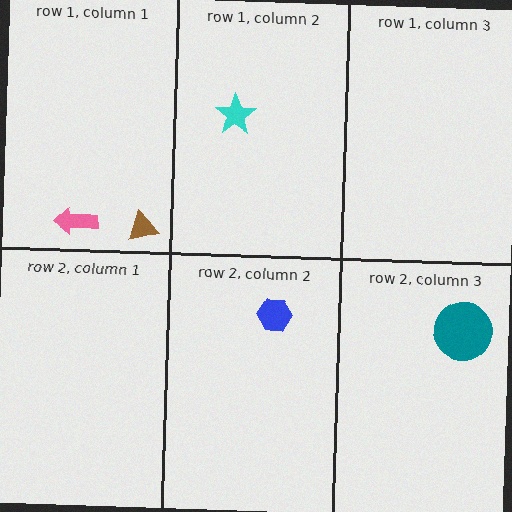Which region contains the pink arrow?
The row 1, column 1 region.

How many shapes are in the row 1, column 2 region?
1.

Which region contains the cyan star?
The row 1, column 2 region.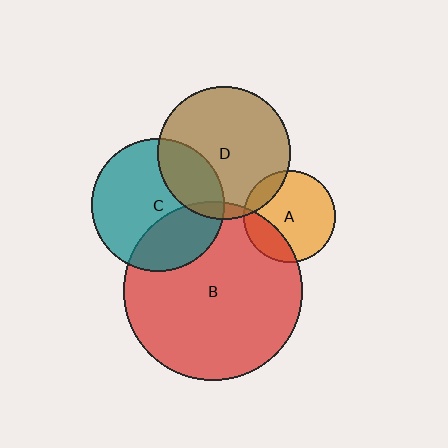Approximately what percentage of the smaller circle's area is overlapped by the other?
Approximately 15%.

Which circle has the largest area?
Circle B (red).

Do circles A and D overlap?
Yes.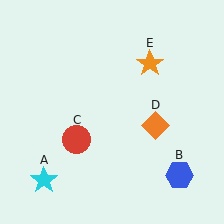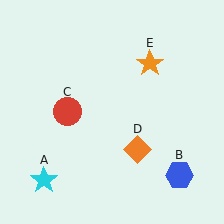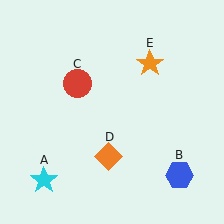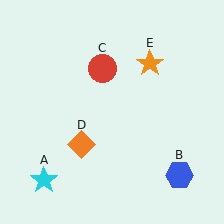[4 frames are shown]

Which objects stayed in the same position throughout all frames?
Cyan star (object A) and blue hexagon (object B) and orange star (object E) remained stationary.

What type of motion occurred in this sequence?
The red circle (object C), orange diamond (object D) rotated clockwise around the center of the scene.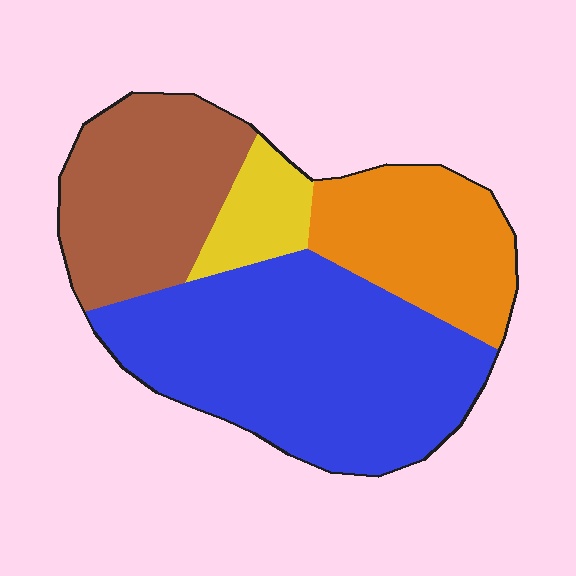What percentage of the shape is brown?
Brown covers around 25% of the shape.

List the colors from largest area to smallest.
From largest to smallest: blue, brown, orange, yellow.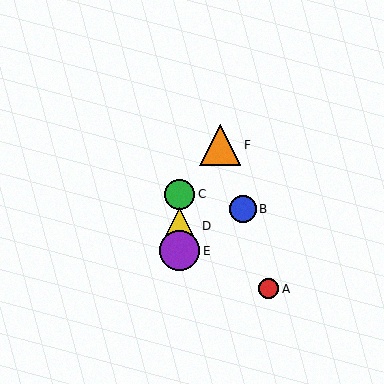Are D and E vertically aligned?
Yes, both are at x≈180.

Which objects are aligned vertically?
Objects C, D, E are aligned vertically.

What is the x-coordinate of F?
Object F is at x≈220.